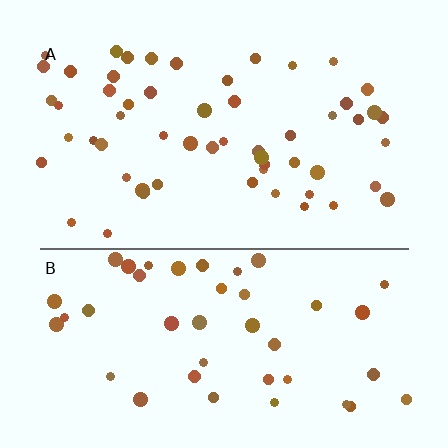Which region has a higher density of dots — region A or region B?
A (the top).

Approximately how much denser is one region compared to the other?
Approximately 1.3× — region A over region B.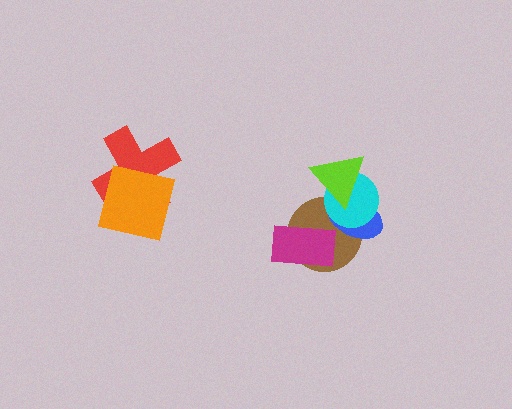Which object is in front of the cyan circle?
The lime triangle is in front of the cyan circle.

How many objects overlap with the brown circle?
4 objects overlap with the brown circle.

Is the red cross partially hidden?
Yes, it is partially covered by another shape.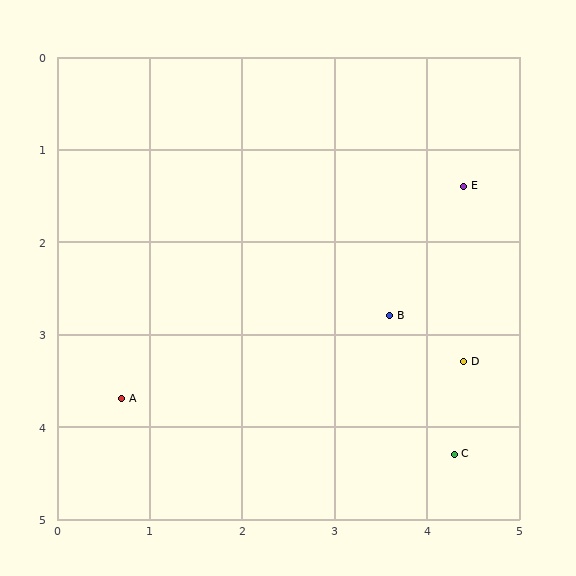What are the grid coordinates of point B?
Point B is at approximately (3.6, 2.8).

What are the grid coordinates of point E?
Point E is at approximately (4.4, 1.4).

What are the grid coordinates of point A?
Point A is at approximately (0.7, 3.7).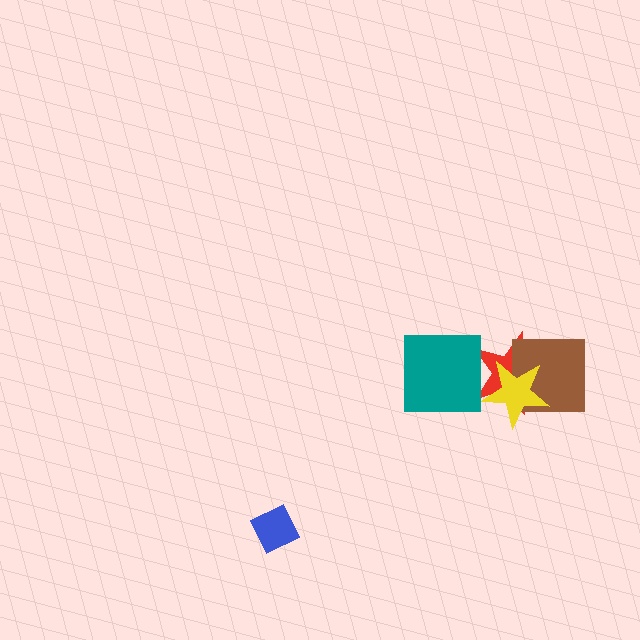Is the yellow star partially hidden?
No, no other shape covers it.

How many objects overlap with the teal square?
1 object overlaps with the teal square.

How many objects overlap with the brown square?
2 objects overlap with the brown square.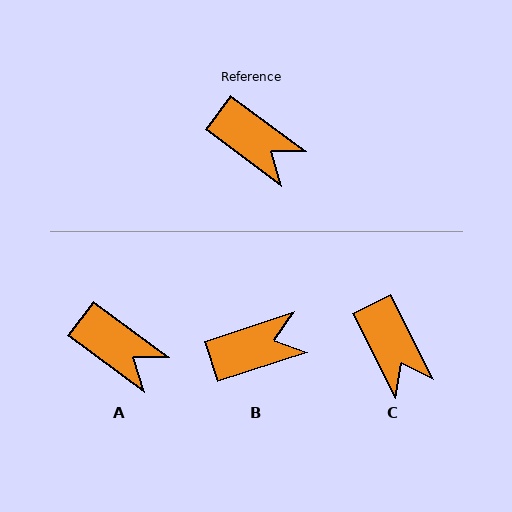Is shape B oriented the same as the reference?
No, it is off by about 55 degrees.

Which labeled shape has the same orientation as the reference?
A.